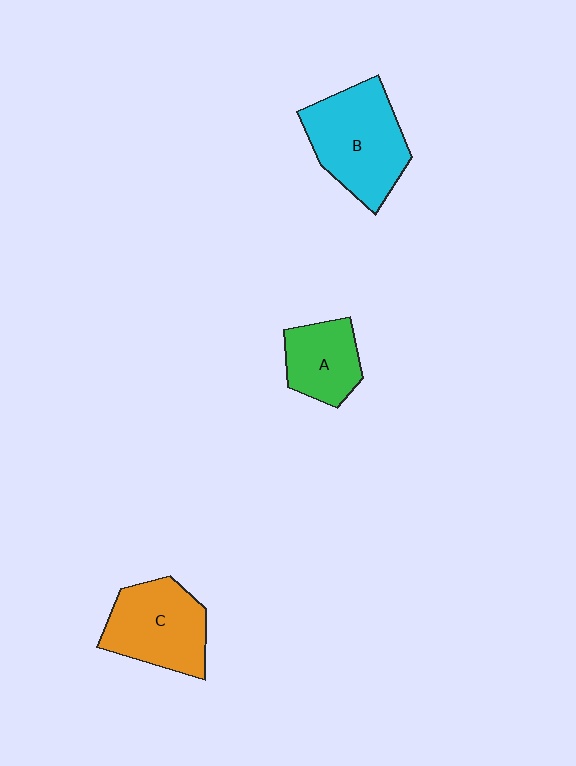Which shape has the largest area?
Shape B (cyan).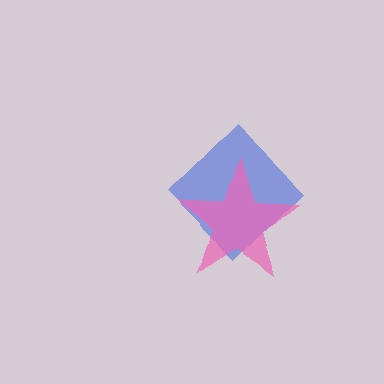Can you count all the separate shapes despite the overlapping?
Yes, there are 2 separate shapes.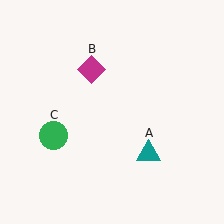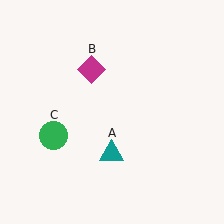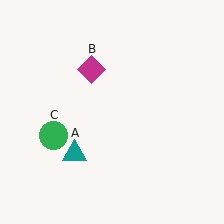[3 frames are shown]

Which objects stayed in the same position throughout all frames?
Magenta diamond (object B) and green circle (object C) remained stationary.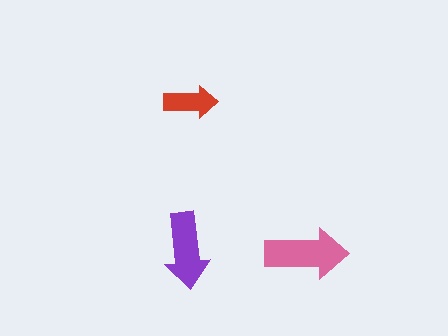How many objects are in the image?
There are 3 objects in the image.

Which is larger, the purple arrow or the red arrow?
The purple one.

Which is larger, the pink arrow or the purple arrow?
The pink one.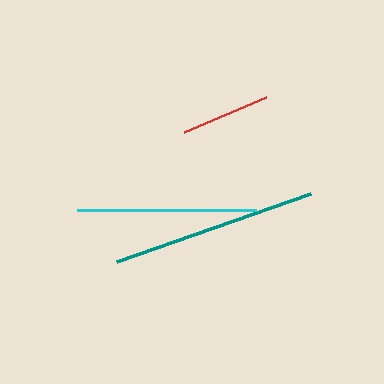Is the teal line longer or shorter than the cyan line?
The teal line is longer than the cyan line.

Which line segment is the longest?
The teal line is the longest at approximately 206 pixels.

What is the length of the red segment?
The red segment is approximately 89 pixels long.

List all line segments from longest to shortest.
From longest to shortest: teal, cyan, red.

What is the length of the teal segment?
The teal segment is approximately 206 pixels long.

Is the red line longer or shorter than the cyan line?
The cyan line is longer than the red line.